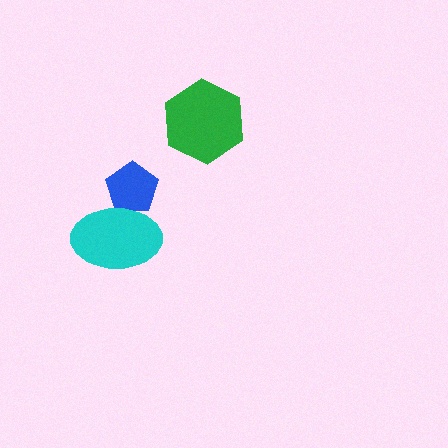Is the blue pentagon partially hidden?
Yes, it is partially covered by another shape.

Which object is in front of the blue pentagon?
The cyan ellipse is in front of the blue pentagon.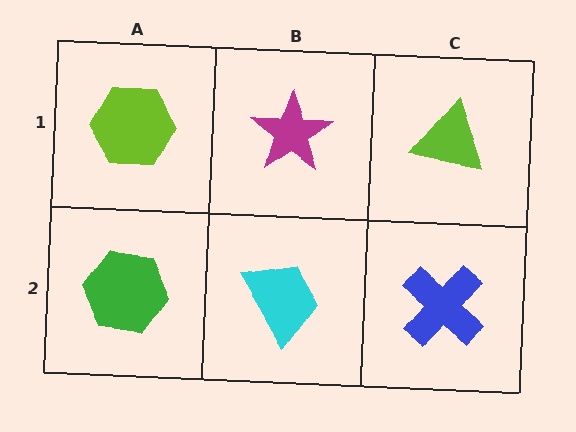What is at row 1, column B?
A magenta star.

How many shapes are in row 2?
3 shapes.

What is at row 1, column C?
A lime triangle.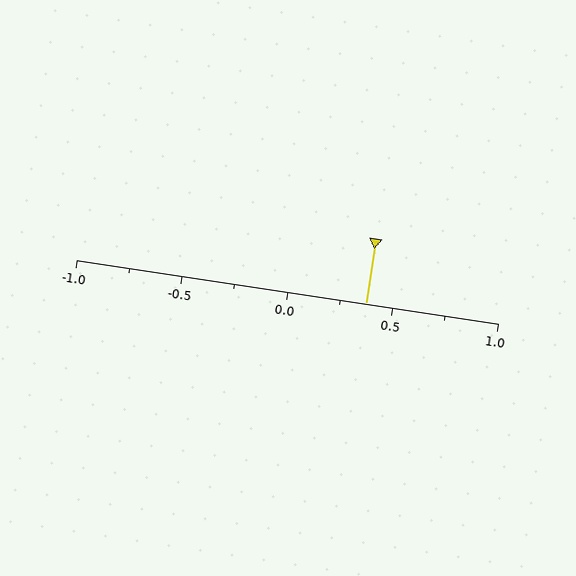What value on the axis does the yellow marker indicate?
The marker indicates approximately 0.38.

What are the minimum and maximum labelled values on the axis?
The axis runs from -1.0 to 1.0.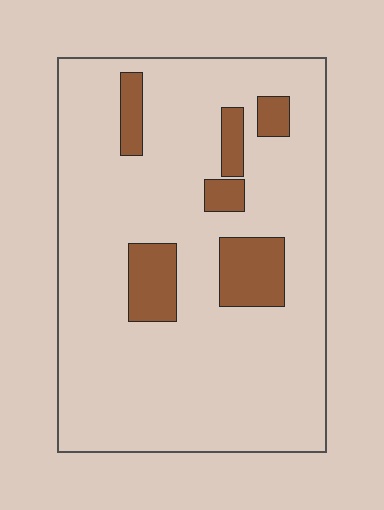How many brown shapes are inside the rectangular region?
6.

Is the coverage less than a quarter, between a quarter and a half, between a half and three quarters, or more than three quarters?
Less than a quarter.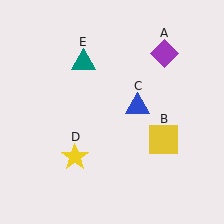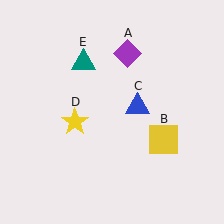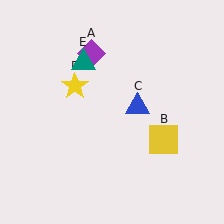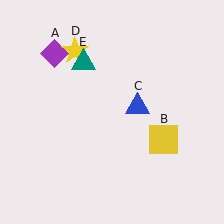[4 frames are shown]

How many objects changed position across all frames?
2 objects changed position: purple diamond (object A), yellow star (object D).